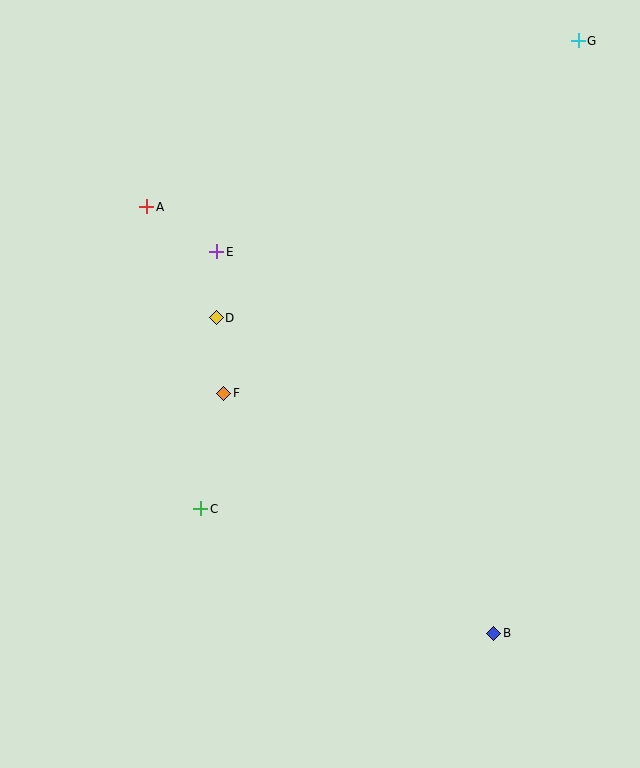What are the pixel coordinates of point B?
Point B is at (494, 633).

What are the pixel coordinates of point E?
Point E is at (217, 252).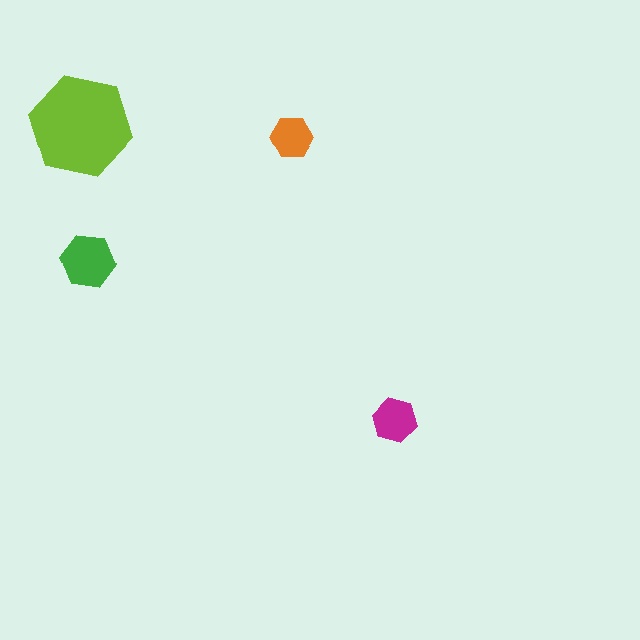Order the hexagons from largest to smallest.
the lime one, the green one, the magenta one, the orange one.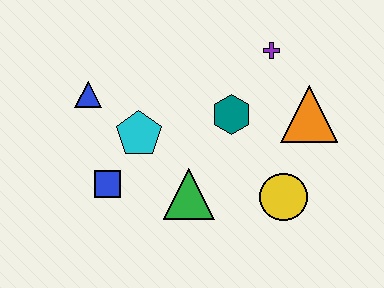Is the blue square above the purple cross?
No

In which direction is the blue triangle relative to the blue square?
The blue triangle is above the blue square.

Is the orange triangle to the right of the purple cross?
Yes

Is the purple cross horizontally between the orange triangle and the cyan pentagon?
Yes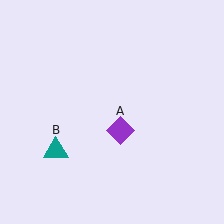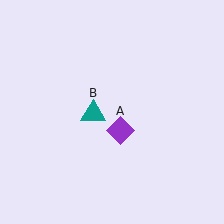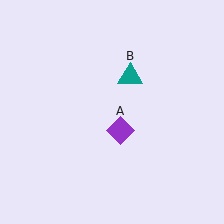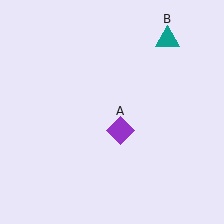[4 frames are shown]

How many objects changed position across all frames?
1 object changed position: teal triangle (object B).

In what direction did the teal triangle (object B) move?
The teal triangle (object B) moved up and to the right.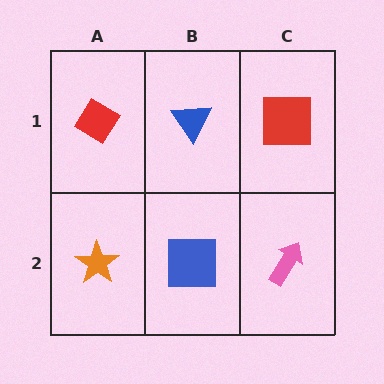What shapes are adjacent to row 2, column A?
A red diamond (row 1, column A), a blue square (row 2, column B).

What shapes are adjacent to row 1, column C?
A pink arrow (row 2, column C), a blue triangle (row 1, column B).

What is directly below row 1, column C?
A pink arrow.